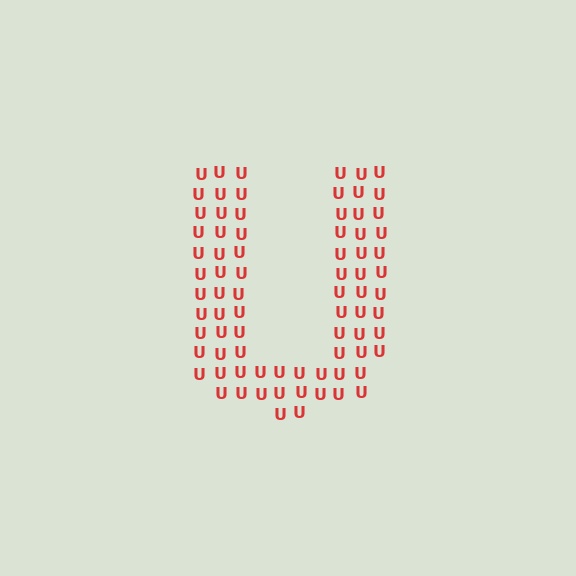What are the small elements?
The small elements are letter U's.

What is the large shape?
The large shape is the letter U.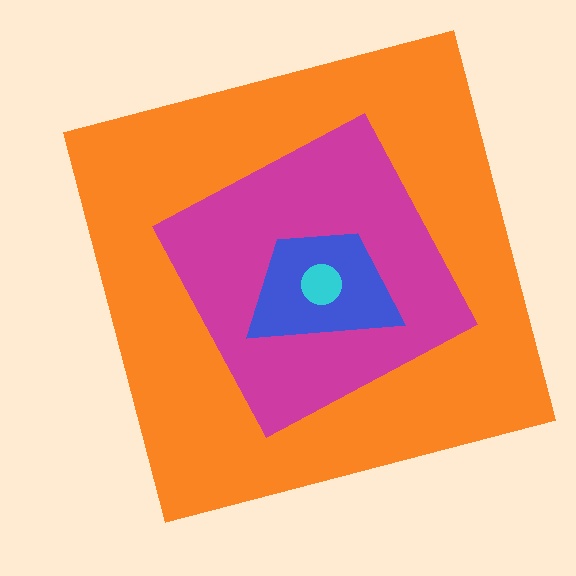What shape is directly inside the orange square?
The magenta diamond.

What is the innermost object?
The cyan circle.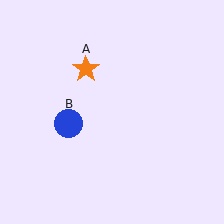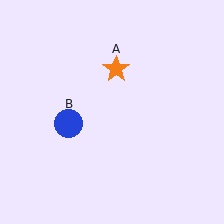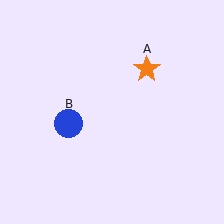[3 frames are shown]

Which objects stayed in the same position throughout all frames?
Blue circle (object B) remained stationary.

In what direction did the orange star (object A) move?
The orange star (object A) moved right.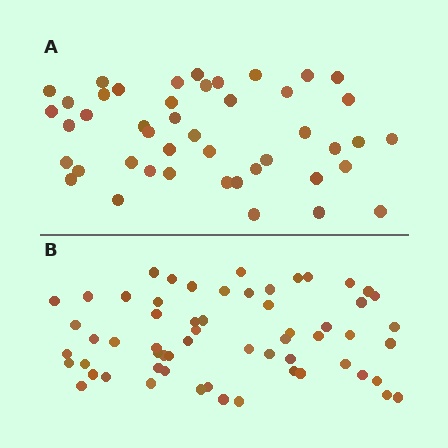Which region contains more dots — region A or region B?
Region B (the bottom region) has more dots.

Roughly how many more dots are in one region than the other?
Region B has approximately 15 more dots than region A.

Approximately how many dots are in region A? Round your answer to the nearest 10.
About 40 dots. (The exact count is 45, which rounds to 40.)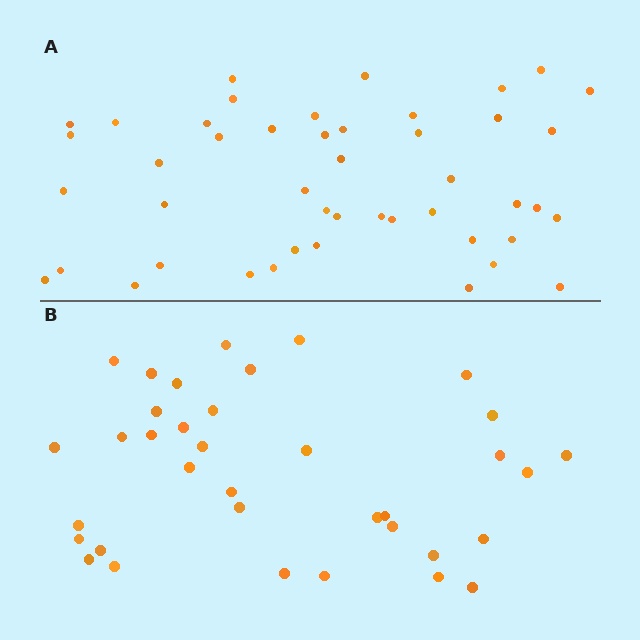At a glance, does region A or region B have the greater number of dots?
Region A (the top region) has more dots.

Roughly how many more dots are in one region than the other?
Region A has roughly 10 or so more dots than region B.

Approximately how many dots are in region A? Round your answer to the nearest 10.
About 50 dots. (The exact count is 46, which rounds to 50.)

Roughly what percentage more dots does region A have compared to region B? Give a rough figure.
About 30% more.